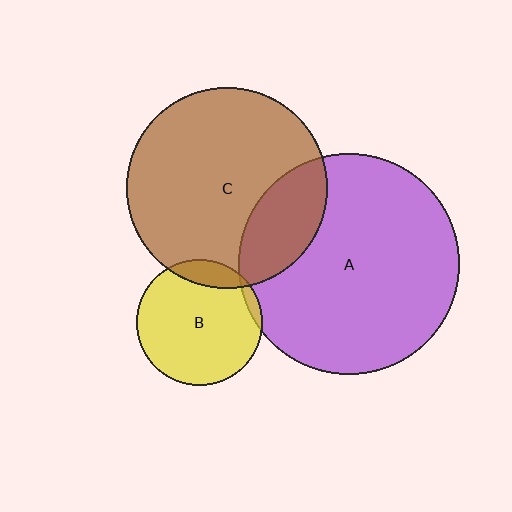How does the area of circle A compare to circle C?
Approximately 1.2 times.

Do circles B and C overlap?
Yes.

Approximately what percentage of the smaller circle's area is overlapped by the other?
Approximately 10%.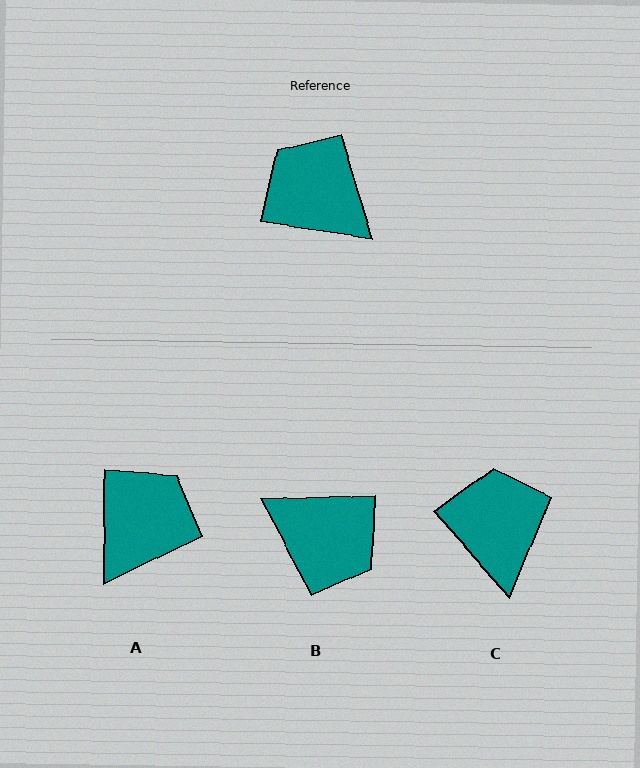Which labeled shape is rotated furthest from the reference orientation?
B, about 170 degrees away.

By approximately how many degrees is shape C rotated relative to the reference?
Approximately 40 degrees clockwise.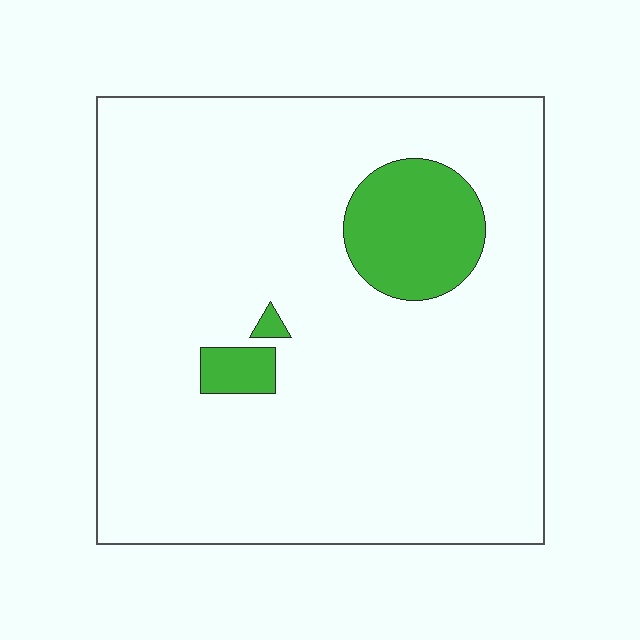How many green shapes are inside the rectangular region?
3.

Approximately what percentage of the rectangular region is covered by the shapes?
Approximately 10%.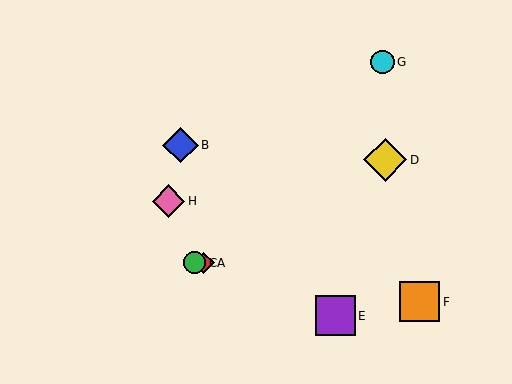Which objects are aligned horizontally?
Objects A, C are aligned horizontally.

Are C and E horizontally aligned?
No, C is at y≈263 and E is at y≈316.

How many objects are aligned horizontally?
2 objects (A, C) are aligned horizontally.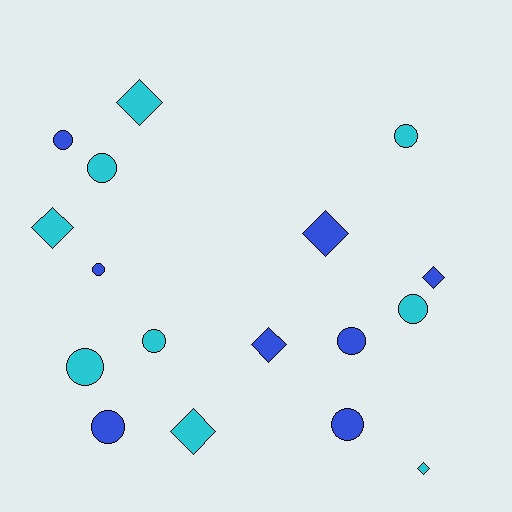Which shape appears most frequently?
Circle, with 10 objects.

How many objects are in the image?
There are 17 objects.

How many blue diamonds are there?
There are 3 blue diamonds.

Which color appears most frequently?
Cyan, with 9 objects.